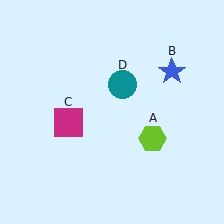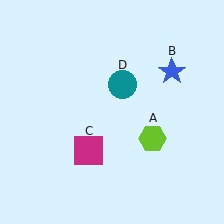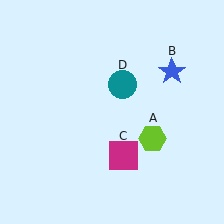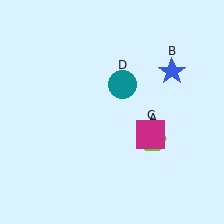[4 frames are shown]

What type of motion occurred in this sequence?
The magenta square (object C) rotated counterclockwise around the center of the scene.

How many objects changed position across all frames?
1 object changed position: magenta square (object C).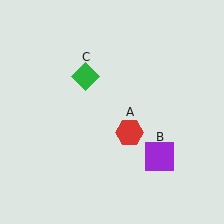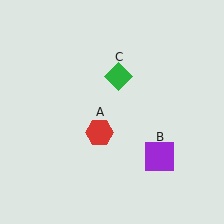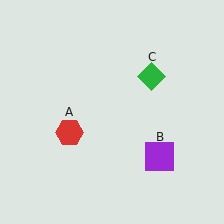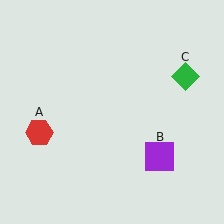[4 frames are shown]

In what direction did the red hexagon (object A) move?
The red hexagon (object A) moved left.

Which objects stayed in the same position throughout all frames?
Purple square (object B) remained stationary.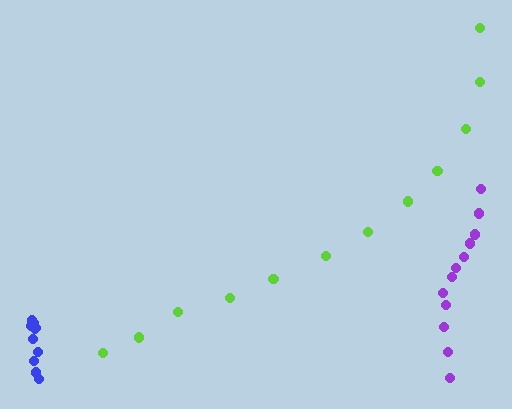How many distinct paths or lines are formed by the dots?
There are 3 distinct paths.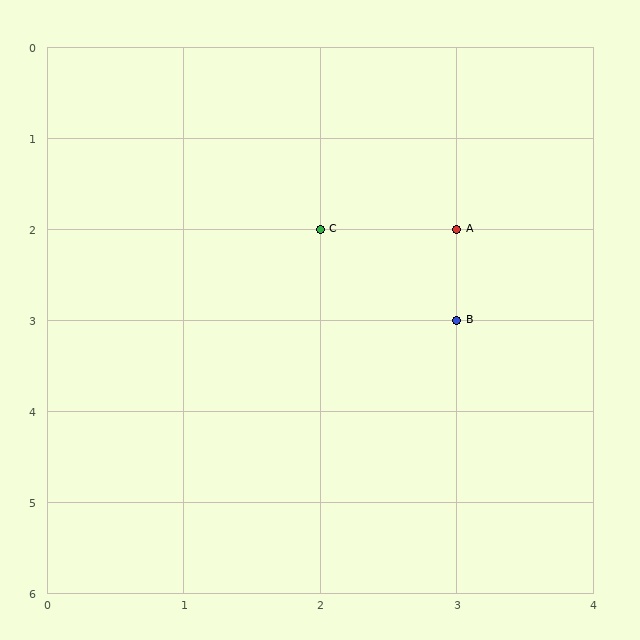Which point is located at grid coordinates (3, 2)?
Point A is at (3, 2).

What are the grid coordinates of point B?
Point B is at grid coordinates (3, 3).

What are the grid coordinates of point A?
Point A is at grid coordinates (3, 2).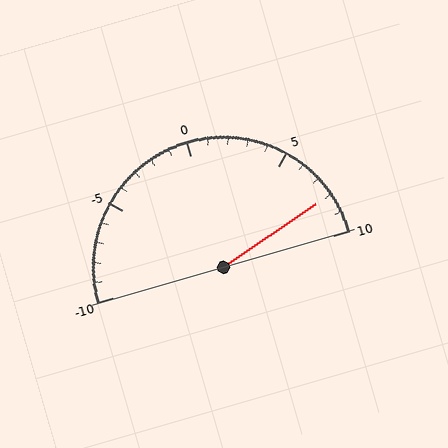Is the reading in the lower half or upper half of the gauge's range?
The reading is in the upper half of the range (-10 to 10).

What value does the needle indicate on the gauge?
The needle indicates approximately 8.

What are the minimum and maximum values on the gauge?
The gauge ranges from -10 to 10.